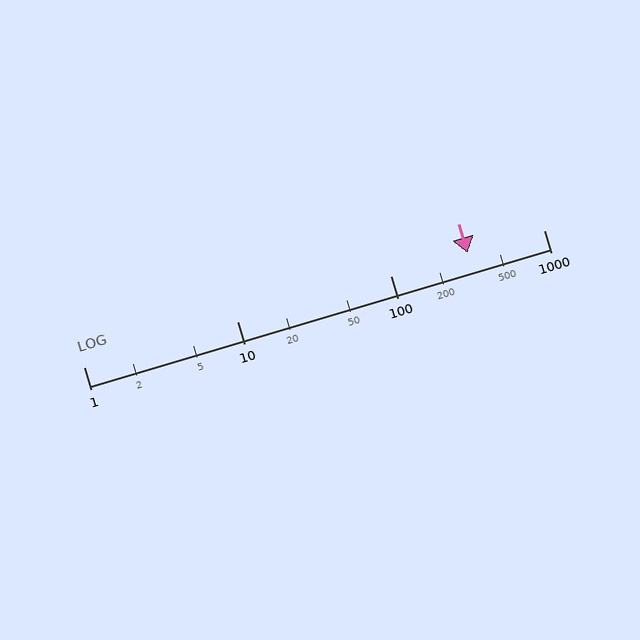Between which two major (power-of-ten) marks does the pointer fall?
The pointer is between 100 and 1000.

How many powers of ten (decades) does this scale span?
The scale spans 3 decades, from 1 to 1000.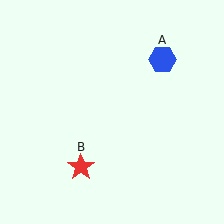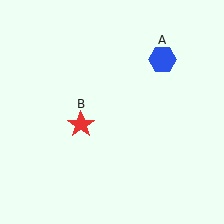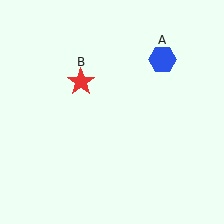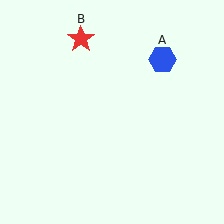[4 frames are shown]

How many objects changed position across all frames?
1 object changed position: red star (object B).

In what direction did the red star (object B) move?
The red star (object B) moved up.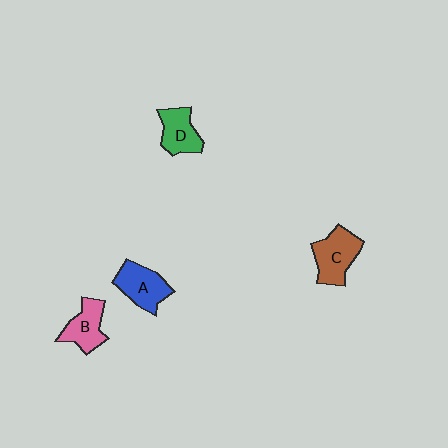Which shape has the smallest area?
Shape D (green).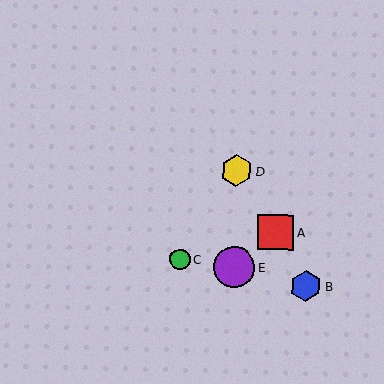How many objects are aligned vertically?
2 objects (D, E) are aligned vertically.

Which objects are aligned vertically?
Objects D, E are aligned vertically.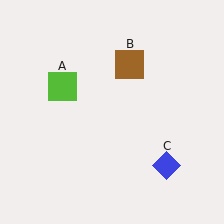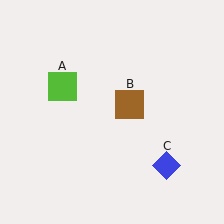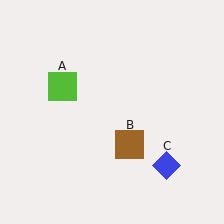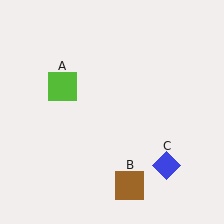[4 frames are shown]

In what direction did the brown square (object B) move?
The brown square (object B) moved down.